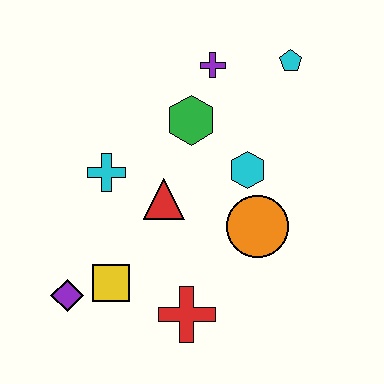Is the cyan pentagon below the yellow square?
No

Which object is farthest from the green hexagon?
The purple diamond is farthest from the green hexagon.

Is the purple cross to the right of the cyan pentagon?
No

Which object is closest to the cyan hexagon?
The orange circle is closest to the cyan hexagon.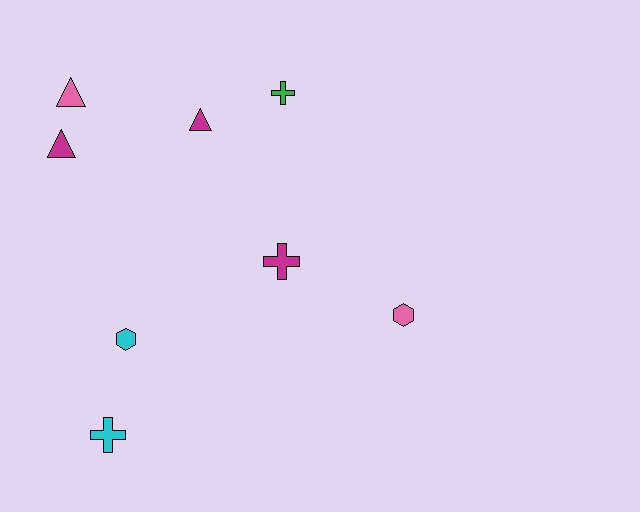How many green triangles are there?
There are no green triangles.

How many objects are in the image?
There are 8 objects.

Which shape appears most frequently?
Cross, with 3 objects.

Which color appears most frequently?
Magenta, with 3 objects.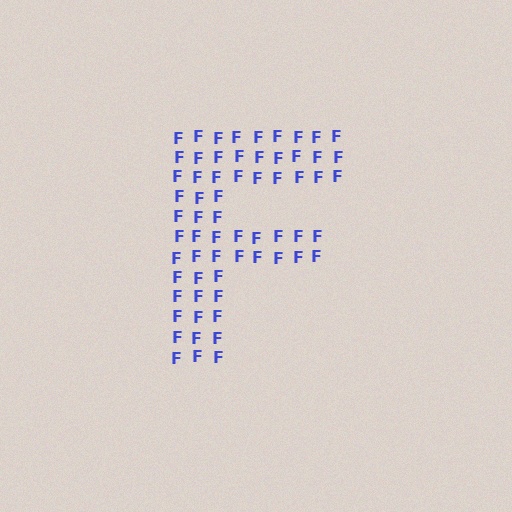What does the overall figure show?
The overall figure shows the letter F.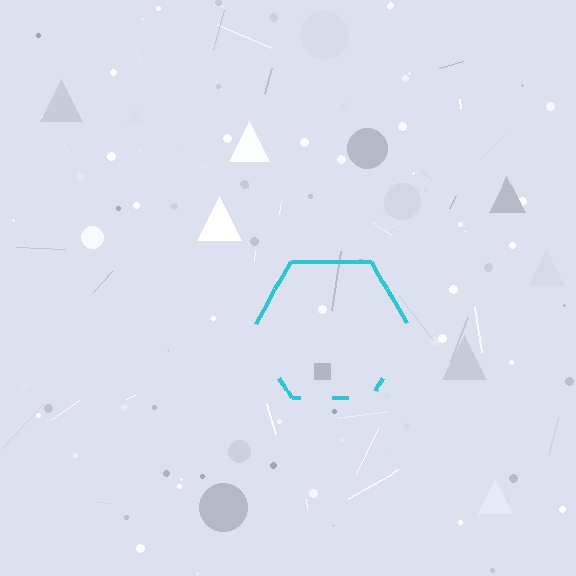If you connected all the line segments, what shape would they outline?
They would outline a hexagon.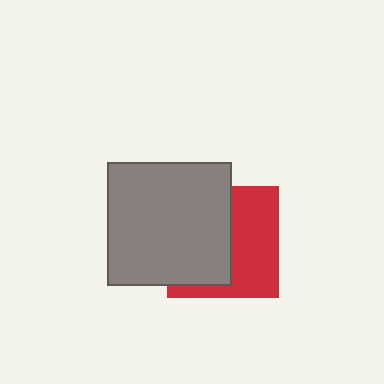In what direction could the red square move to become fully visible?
The red square could move right. That would shift it out from behind the gray square entirely.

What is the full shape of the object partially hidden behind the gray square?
The partially hidden object is a red square.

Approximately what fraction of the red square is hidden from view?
Roughly 51% of the red square is hidden behind the gray square.